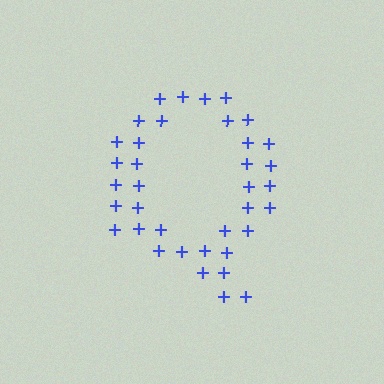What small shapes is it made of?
It is made of small plus signs.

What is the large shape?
The large shape is the letter Q.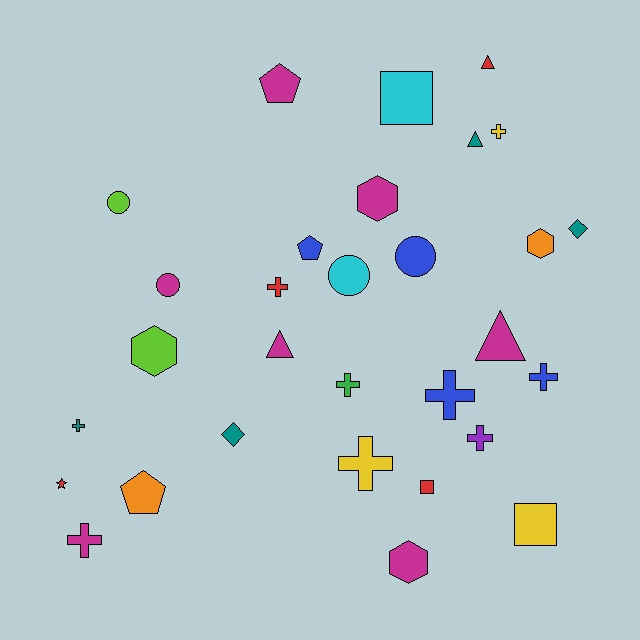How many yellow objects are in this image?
There are 3 yellow objects.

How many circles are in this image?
There are 4 circles.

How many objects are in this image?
There are 30 objects.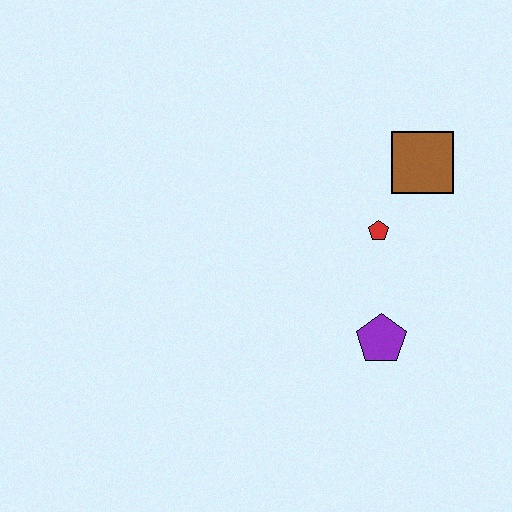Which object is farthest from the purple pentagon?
The brown square is farthest from the purple pentagon.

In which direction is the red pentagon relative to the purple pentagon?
The red pentagon is above the purple pentagon.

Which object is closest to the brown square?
The red pentagon is closest to the brown square.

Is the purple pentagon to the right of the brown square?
No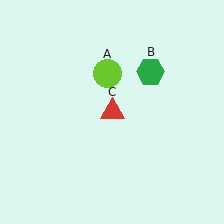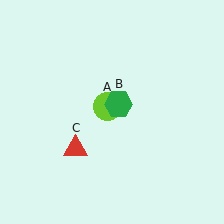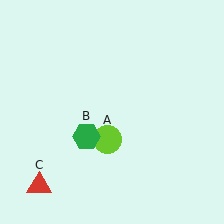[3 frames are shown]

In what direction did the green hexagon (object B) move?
The green hexagon (object B) moved down and to the left.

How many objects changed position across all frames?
3 objects changed position: lime circle (object A), green hexagon (object B), red triangle (object C).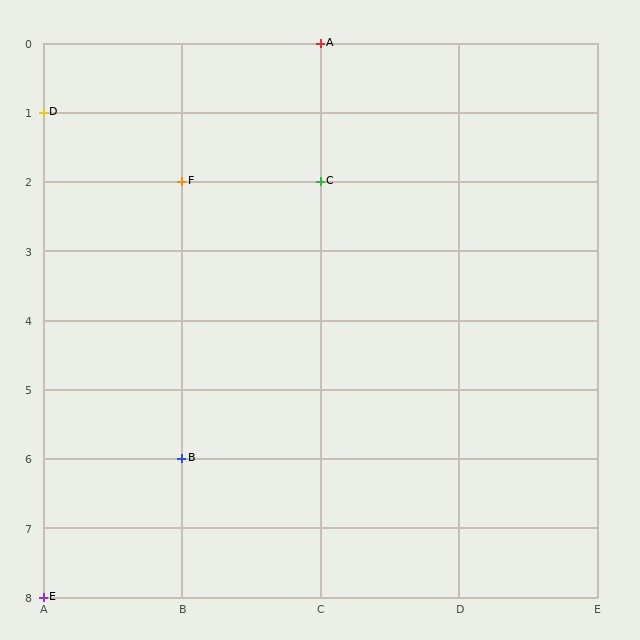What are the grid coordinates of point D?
Point D is at grid coordinates (A, 1).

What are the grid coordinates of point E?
Point E is at grid coordinates (A, 8).